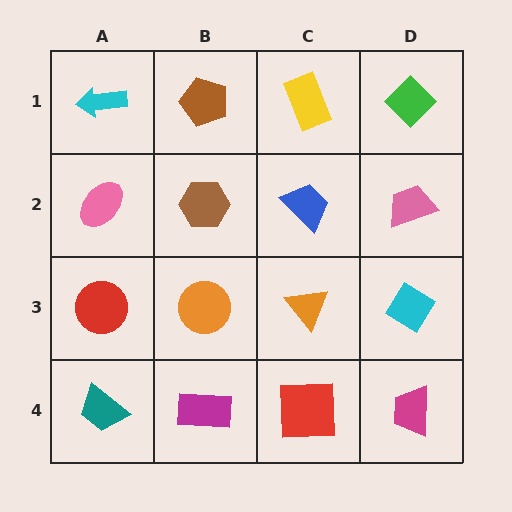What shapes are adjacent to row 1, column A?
A pink ellipse (row 2, column A), a brown pentagon (row 1, column B).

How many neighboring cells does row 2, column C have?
4.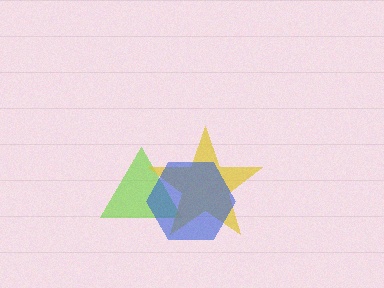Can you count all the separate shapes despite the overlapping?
Yes, there are 3 separate shapes.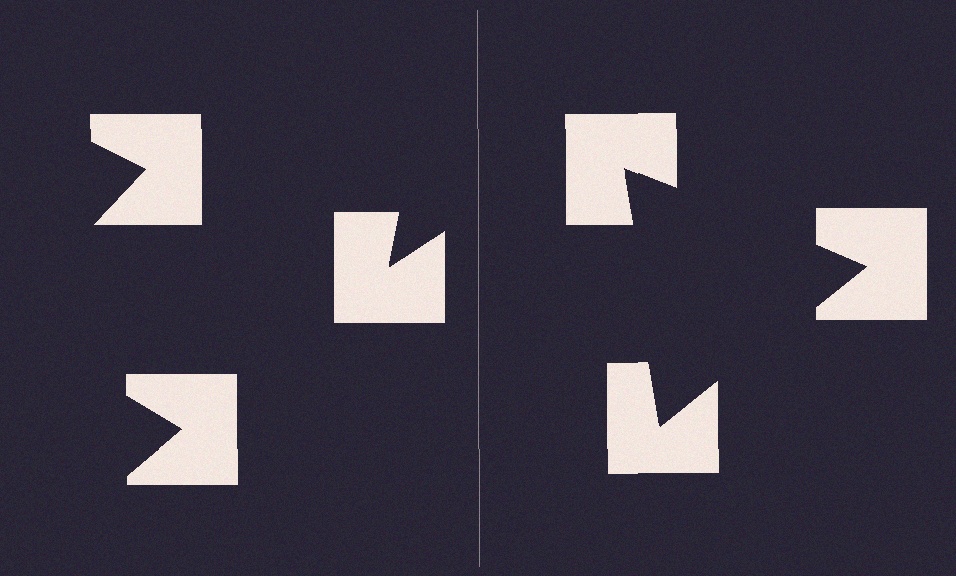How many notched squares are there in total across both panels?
6 — 3 on each side.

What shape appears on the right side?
An illusory triangle.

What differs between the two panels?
The notched squares are positioned identically on both sides; only the wedge orientations differ. On the right they align to a triangle; on the left they are misaligned.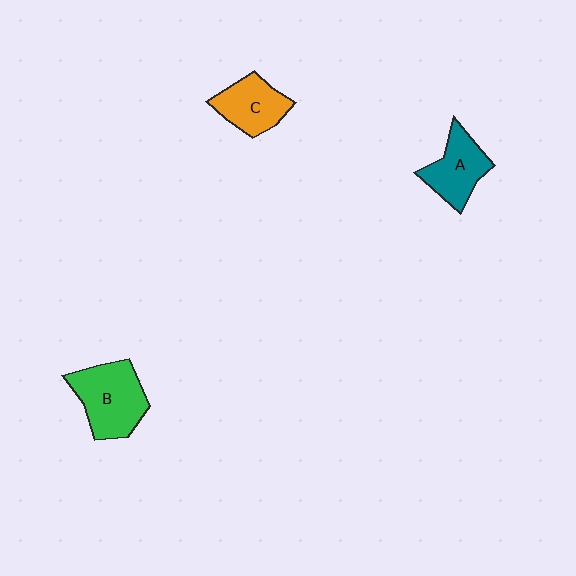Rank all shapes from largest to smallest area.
From largest to smallest: B (green), A (teal), C (orange).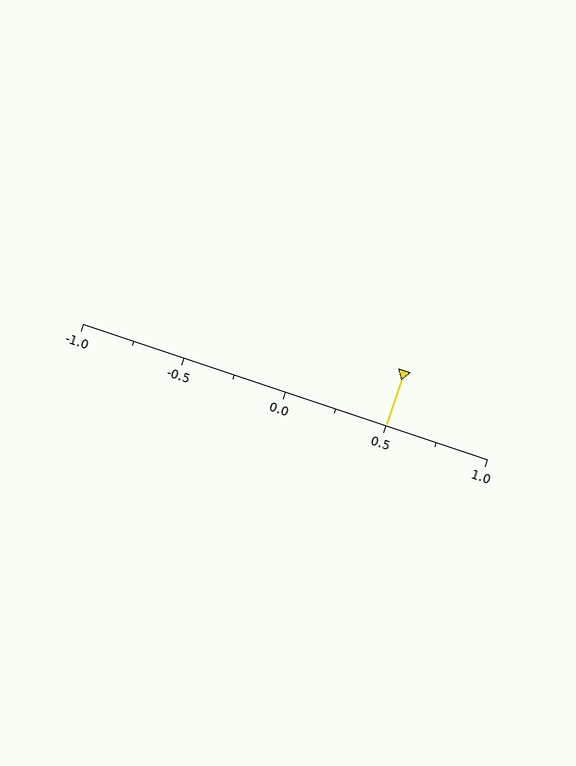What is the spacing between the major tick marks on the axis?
The major ticks are spaced 0.5 apart.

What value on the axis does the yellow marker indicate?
The marker indicates approximately 0.5.